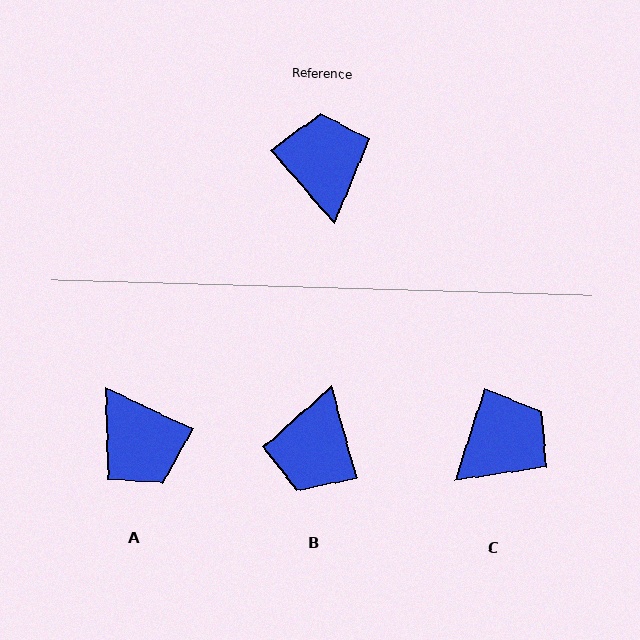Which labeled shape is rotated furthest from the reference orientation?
A, about 156 degrees away.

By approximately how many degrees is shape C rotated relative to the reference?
Approximately 59 degrees clockwise.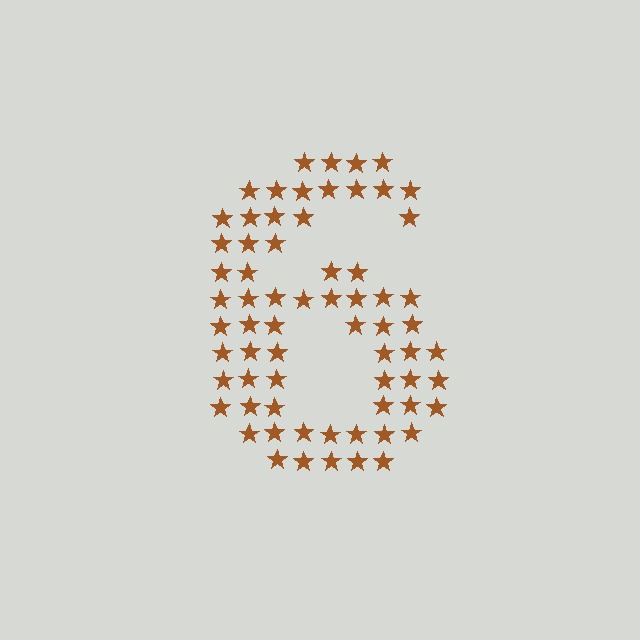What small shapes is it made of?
It is made of small stars.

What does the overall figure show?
The overall figure shows the digit 6.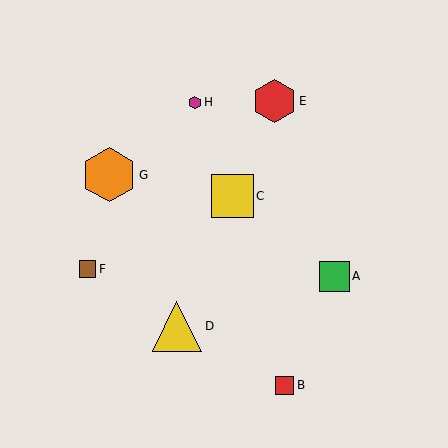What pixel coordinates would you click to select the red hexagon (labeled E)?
Click at (274, 101) to select the red hexagon E.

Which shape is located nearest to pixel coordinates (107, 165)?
The orange hexagon (labeled G) at (109, 175) is nearest to that location.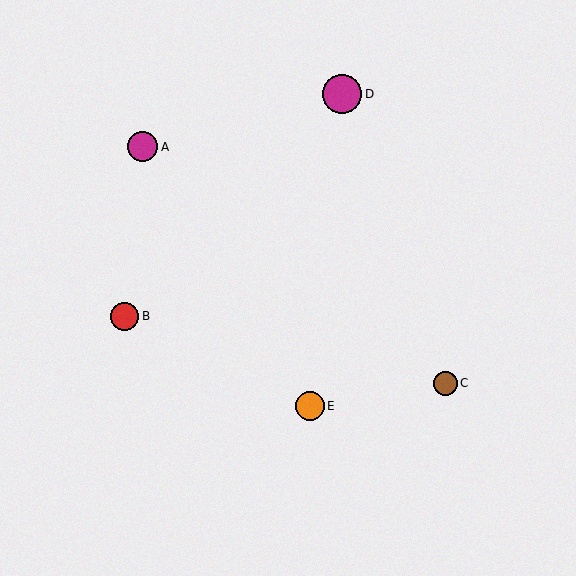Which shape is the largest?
The magenta circle (labeled D) is the largest.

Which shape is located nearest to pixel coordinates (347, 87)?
The magenta circle (labeled D) at (342, 94) is nearest to that location.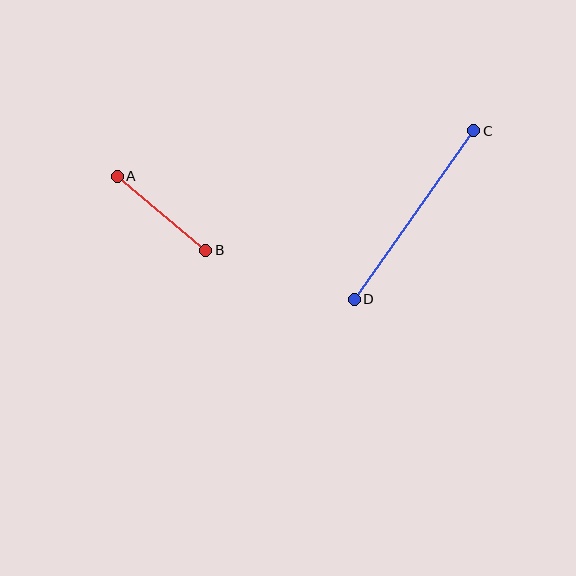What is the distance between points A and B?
The distance is approximately 116 pixels.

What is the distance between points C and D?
The distance is approximately 206 pixels.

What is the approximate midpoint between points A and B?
The midpoint is at approximately (162, 213) pixels.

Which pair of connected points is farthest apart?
Points C and D are farthest apart.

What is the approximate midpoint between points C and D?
The midpoint is at approximately (414, 215) pixels.